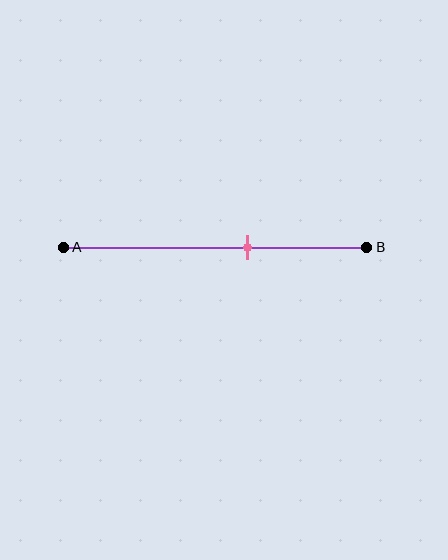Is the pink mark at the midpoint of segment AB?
No, the mark is at about 60% from A, not at the 50% midpoint.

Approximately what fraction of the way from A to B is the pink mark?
The pink mark is approximately 60% of the way from A to B.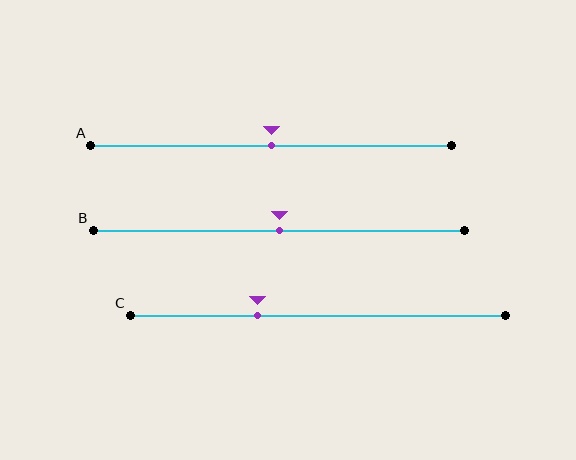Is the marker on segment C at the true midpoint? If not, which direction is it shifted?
No, the marker on segment C is shifted to the left by about 16% of the segment length.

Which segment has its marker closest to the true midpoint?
Segment A has its marker closest to the true midpoint.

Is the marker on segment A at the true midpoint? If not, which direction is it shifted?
Yes, the marker on segment A is at the true midpoint.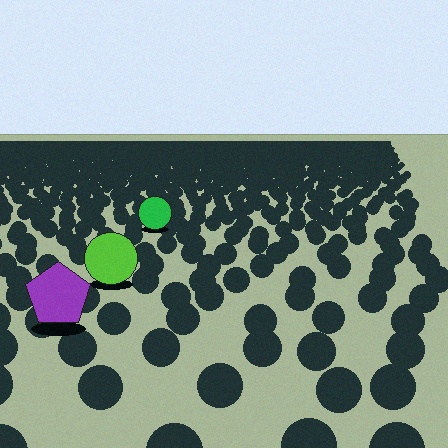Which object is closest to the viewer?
The purple pentagon is closest. The texture marks near it are larger and more spread out.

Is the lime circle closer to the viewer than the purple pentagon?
No. The purple pentagon is closer — you can tell from the texture gradient: the ground texture is coarser near it.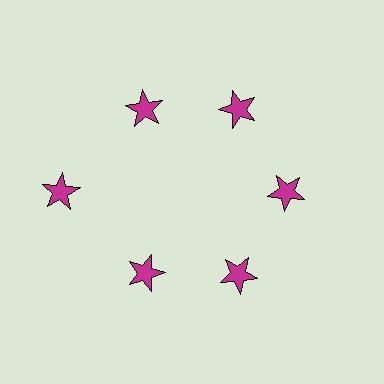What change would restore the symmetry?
The symmetry would be restored by moving it inward, back onto the ring so that all 6 stars sit at equal angles and equal distance from the center.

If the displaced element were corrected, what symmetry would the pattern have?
It would have 6-fold rotational symmetry — the pattern would map onto itself every 60 degrees.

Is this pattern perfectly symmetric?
No. The 6 magenta stars are arranged in a ring, but one element near the 9 o'clock position is pushed outward from the center, breaking the 6-fold rotational symmetry.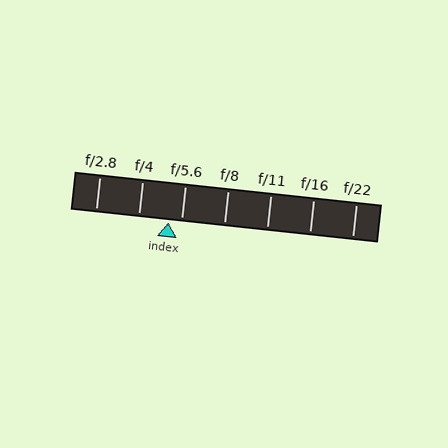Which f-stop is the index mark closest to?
The index mark is closest to f/5.6.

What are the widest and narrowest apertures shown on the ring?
The widest aperture shown is f/2.8 and the narrowest is f/22.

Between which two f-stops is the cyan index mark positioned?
The index mark is between f/4 and f/5.6.